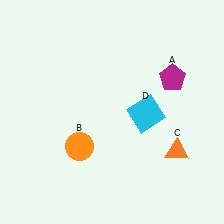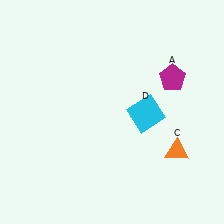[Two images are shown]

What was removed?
The orange circle (B) was removed in Image 2.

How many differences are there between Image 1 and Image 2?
There is 1 difference between the two images.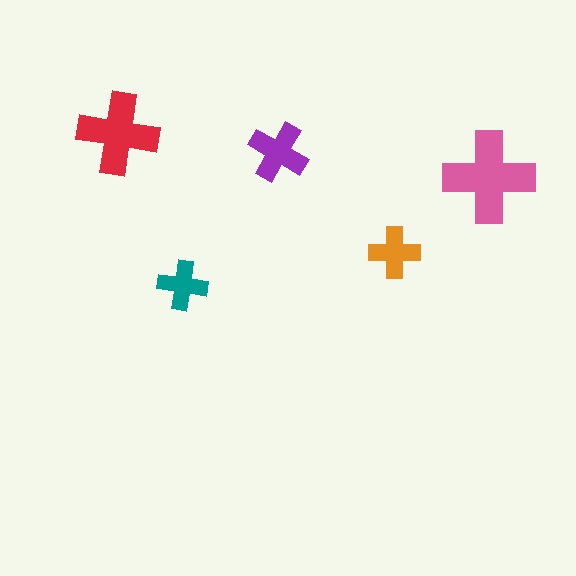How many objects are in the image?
There are 5 objects in the image.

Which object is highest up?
The red cross is topmost.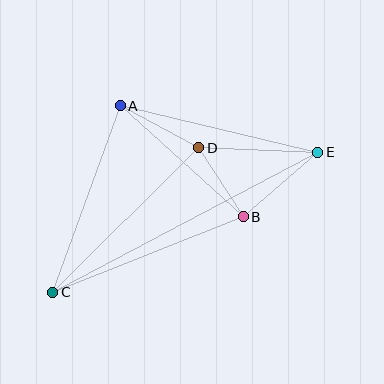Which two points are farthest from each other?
Points C and E are farthest from each other.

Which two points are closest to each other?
Points B and D are closest to each other.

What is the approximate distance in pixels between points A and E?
The distance between A and E is approximately 203 pixels.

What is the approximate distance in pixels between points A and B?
The distance between A and B is approximately 166 pixels.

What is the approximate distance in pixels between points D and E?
The distance between D and E is approximately 119 pixels.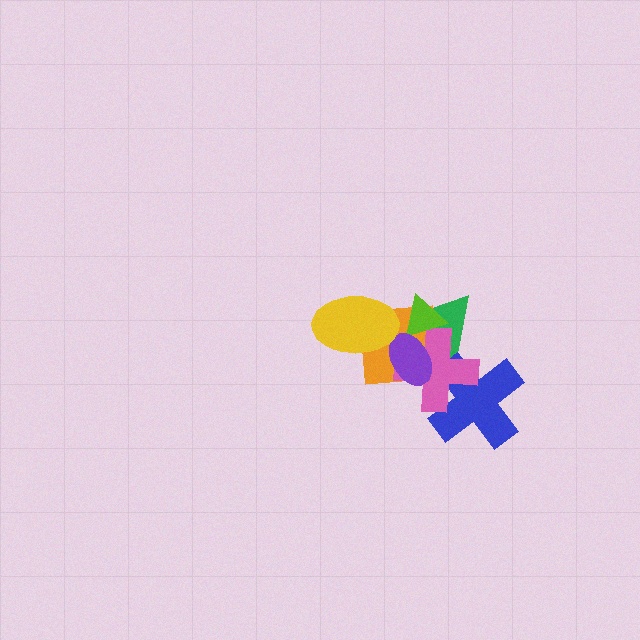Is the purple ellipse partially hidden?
Yes, it is partially covered by another shape.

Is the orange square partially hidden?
Yes, it is partially covered by another shape.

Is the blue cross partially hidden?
Yes, it is partially covered by another shape.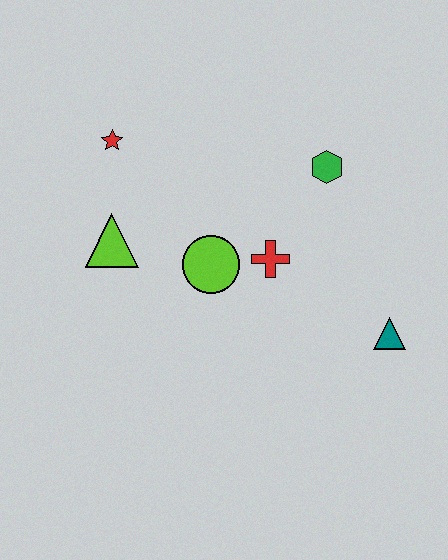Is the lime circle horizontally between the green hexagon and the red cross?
No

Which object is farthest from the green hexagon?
The lime triangle is farthest from the green hexagon.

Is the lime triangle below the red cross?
No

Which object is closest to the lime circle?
The red cross is closest to the lime circle.